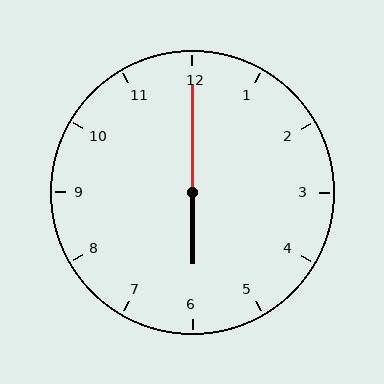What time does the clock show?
6:00.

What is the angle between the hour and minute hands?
Approximately 180 degrees.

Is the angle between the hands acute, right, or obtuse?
It is obtuse.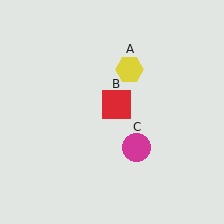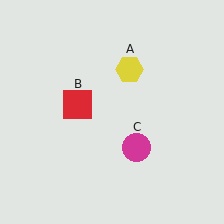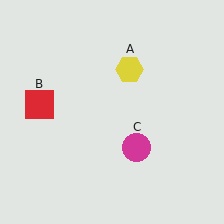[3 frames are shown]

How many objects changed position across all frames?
1 object changed position: red square (object B).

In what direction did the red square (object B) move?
The red square (object B) moved left.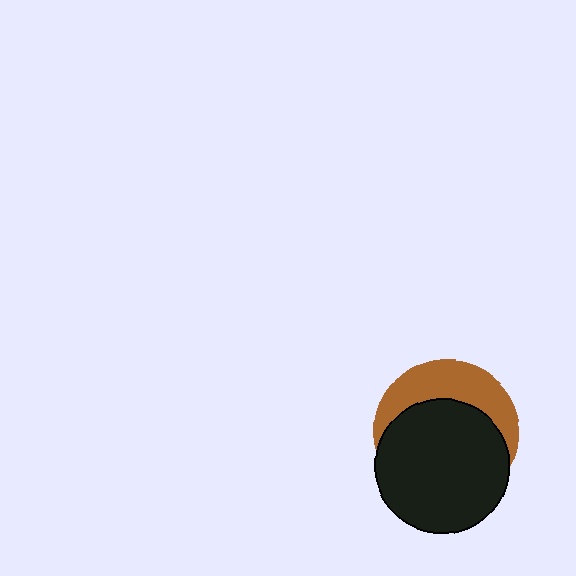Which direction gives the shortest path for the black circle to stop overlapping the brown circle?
Moving down gives the shortest separation.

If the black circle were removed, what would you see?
You would see the complete brown circle.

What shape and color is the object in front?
The object in front is a black circle.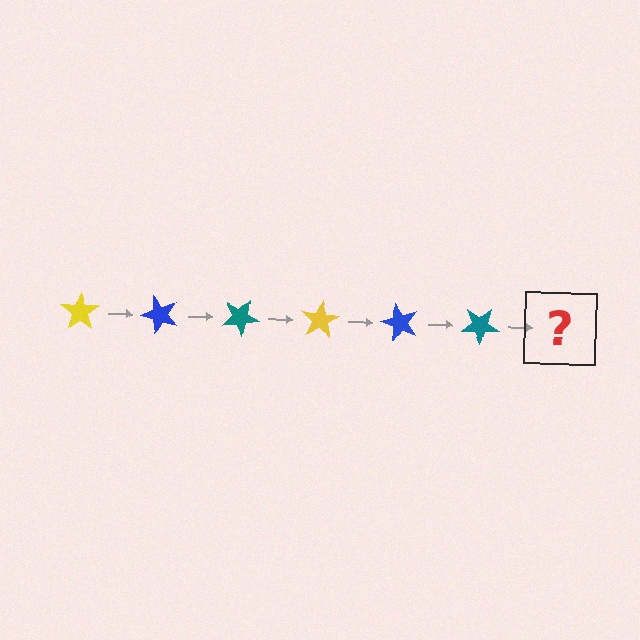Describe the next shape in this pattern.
It should be a yellow star, rotated 300 degrees from the start.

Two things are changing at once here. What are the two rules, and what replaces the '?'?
The two rules are that it rotates 50 degrees each step and the color cycles through yellow, blue, and teal. The '?' should be a yellow star, rotated 300 degrees from the start.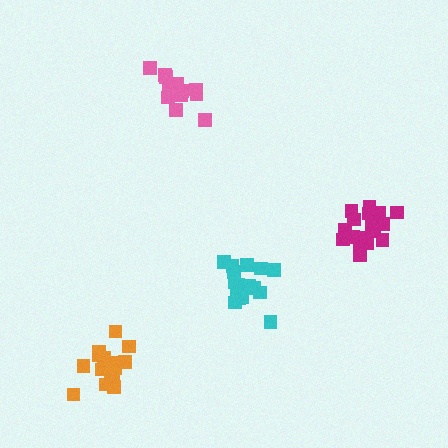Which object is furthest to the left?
The orange cluster is leftmost.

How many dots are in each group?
Group 1: 13 dots, Group 2: 17 dots, Group 3: 16 dots, Group 4: 18 dots (64 total).